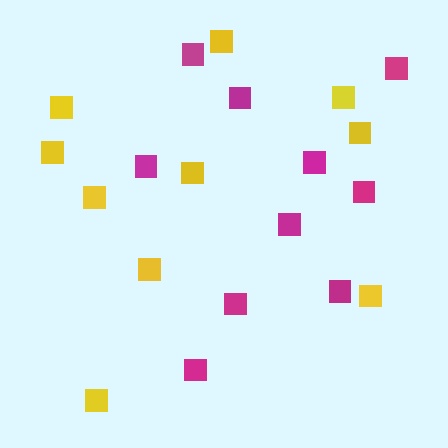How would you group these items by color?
There are 2 groups: one group of magenta squares (10) and one group of yellow squares (10).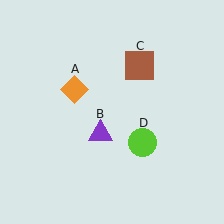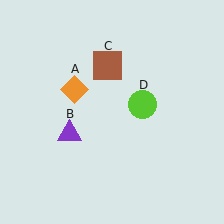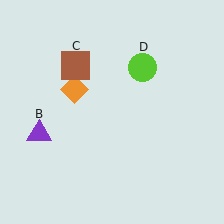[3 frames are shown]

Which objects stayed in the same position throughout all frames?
Orange diamond (object A) remained stationary.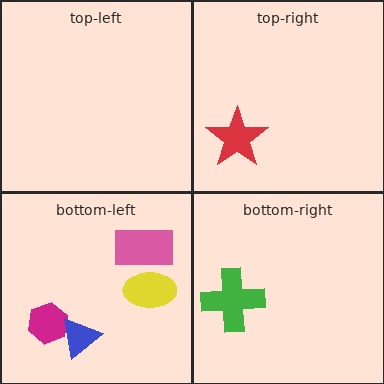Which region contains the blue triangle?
The bottom-left region.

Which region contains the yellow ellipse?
The bottom-left region.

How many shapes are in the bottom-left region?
4.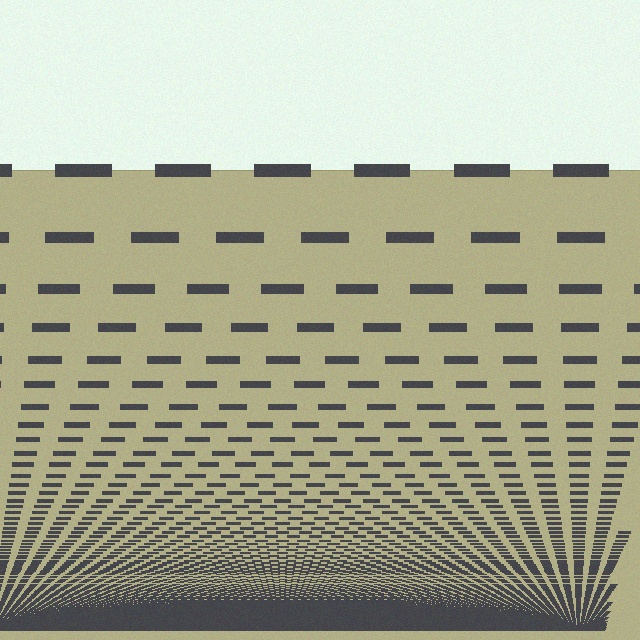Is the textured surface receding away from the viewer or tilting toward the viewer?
The surface appears to tilt toward the viewer. Texture elements get larger and sparser toward the top.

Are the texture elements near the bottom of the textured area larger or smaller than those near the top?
Smaller. The gradient is inverted — elements near the bottom are smaller and denser.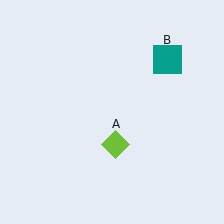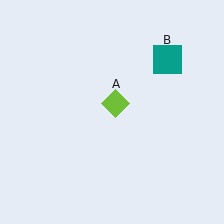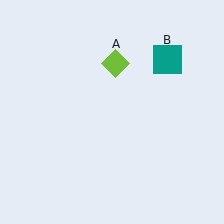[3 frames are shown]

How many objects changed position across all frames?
1 object changed position: lime diamond (object A).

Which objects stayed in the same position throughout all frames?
Teal square (object B) remained stationary.